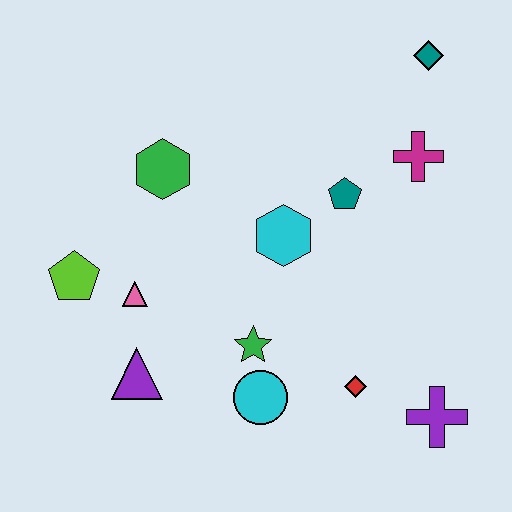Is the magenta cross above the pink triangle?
Yes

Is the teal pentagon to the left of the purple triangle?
No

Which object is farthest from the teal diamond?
The purple triangle is farthest from the teal diamond.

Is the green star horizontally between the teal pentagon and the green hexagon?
Yes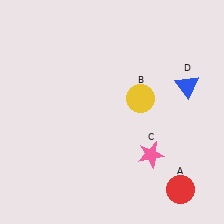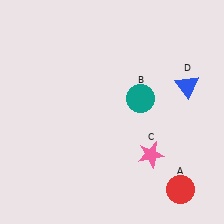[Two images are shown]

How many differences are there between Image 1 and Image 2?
There is 1 difference between the two images.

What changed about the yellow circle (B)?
In Image 1, B is yellow. In Image 2, it changed to teal.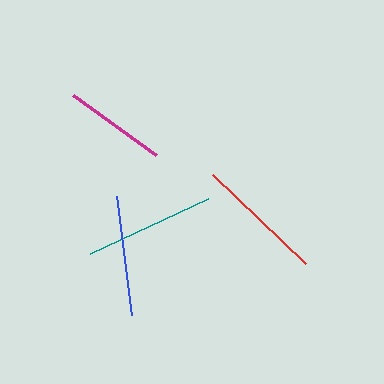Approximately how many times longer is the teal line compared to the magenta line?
The teal line is approximately 1.3 times the length of the magenta line.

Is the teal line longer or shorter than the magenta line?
The teal line is longer than the magenta line.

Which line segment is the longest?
The teal line is the longest at approximately 130 pixels.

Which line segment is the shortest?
The magenta line is the shortest at approximately 102 pixels.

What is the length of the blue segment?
The blue segment is approximately 120 pixels long.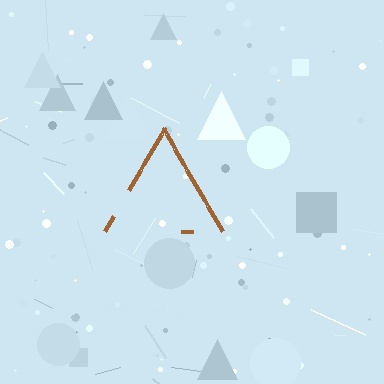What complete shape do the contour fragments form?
The contour fragments form a triangle.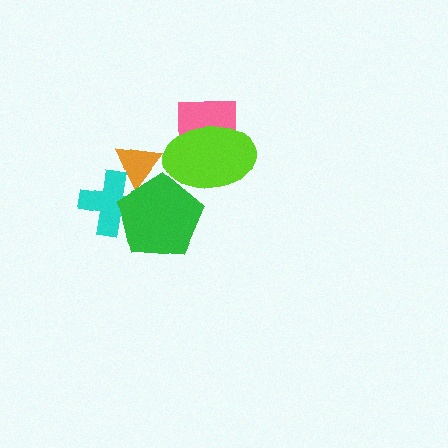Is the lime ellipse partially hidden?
Yes, it is partially covered by another shape.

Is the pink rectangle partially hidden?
Yes, it is partially covered by another shape.